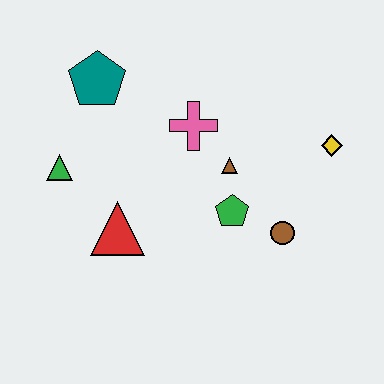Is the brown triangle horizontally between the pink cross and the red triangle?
No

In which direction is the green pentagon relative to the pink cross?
The green pentagon is below the pink cross.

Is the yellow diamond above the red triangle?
Yes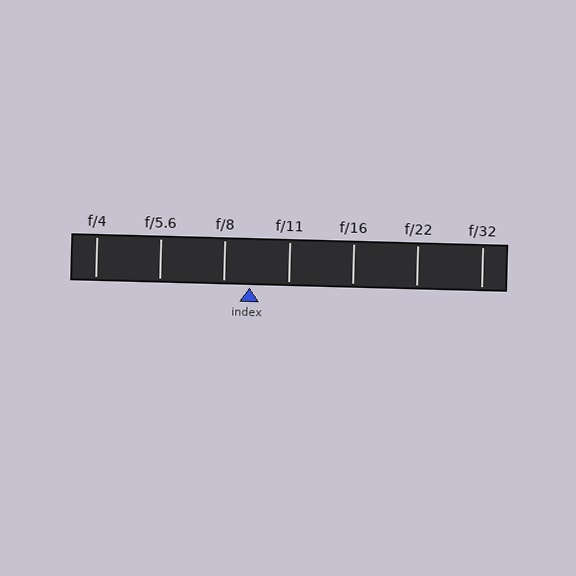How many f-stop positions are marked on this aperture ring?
There are 7 f-stop positions marked.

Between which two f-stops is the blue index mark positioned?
The index mark is between f/8 and f/11.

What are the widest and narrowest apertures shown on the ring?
The widest aperture shown is f/4 and the narrowest is f/32.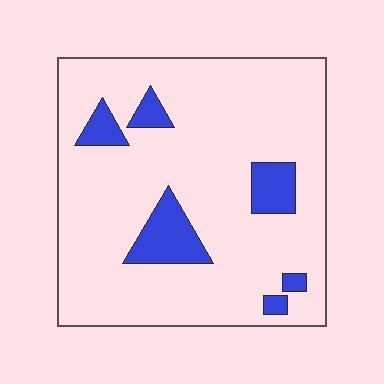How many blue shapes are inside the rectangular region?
6.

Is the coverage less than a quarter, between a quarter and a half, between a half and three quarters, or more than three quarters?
Less than a quarter.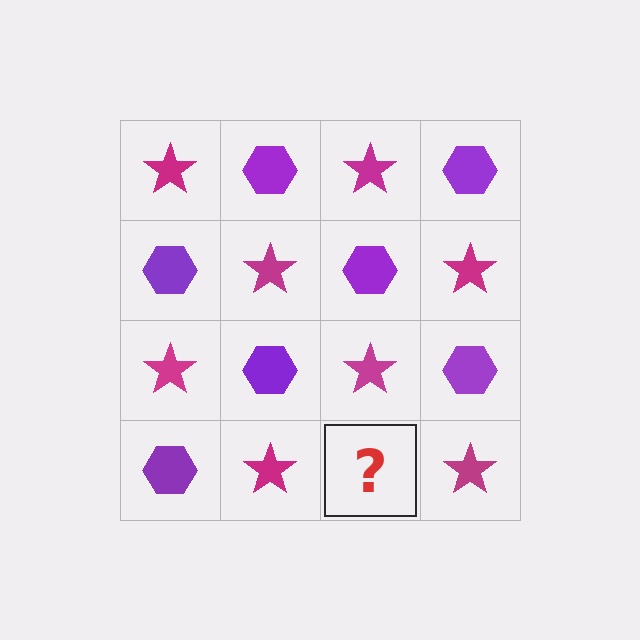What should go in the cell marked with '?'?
The missing cell should contain a purple hexagon.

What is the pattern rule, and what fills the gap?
The rule is that it alternates magenta star and purple hexagon in a checkerboard pattern. The gap should be filled with a purple hexagon.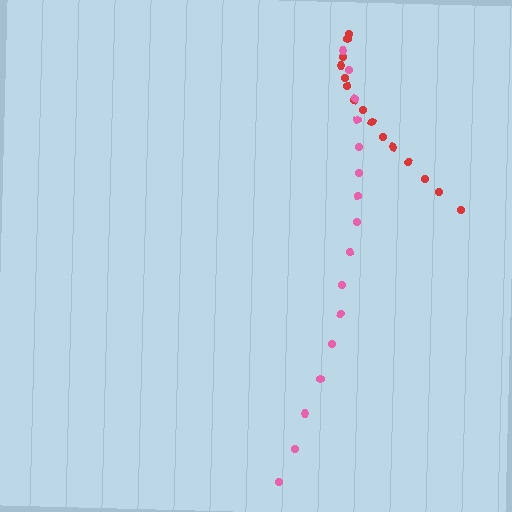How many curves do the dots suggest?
There are 2 distinct paths.